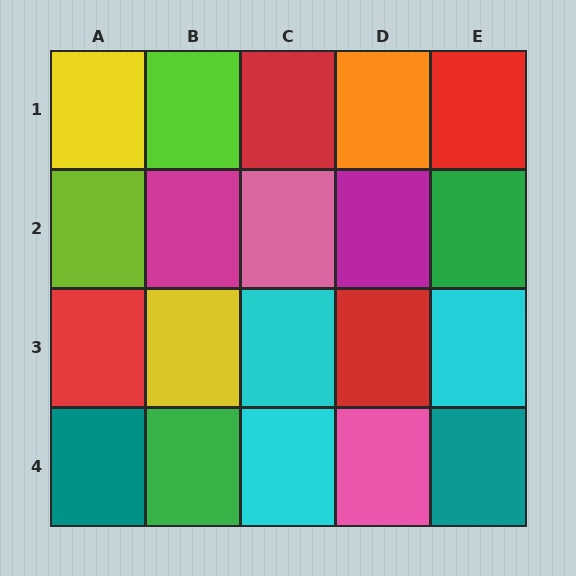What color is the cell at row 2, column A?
Lime.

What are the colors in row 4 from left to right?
Teal, green, cyan, pink, teal.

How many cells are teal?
2 cells are teal.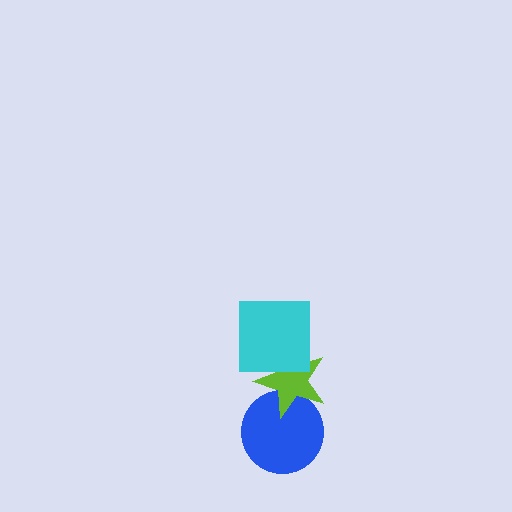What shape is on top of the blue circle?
The lime star is on top of the blue circle.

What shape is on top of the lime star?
The cyan square is on top of the lime star.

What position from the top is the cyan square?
The cyan square is 1st from the top.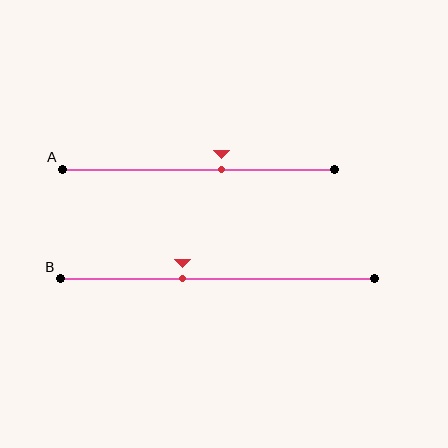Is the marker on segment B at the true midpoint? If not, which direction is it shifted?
No, the marker on segment B is shifted to the left by about 11% of the segment length.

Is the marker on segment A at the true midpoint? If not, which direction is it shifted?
No, the marker on segment A is shifted to the right by about 8% of the segment length.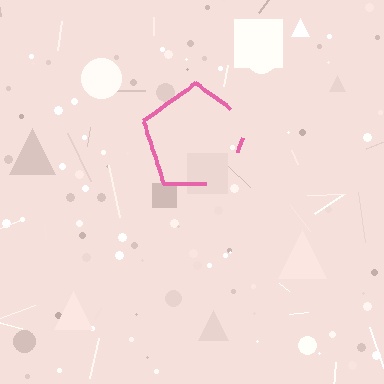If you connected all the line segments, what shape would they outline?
They would outline a pentagon.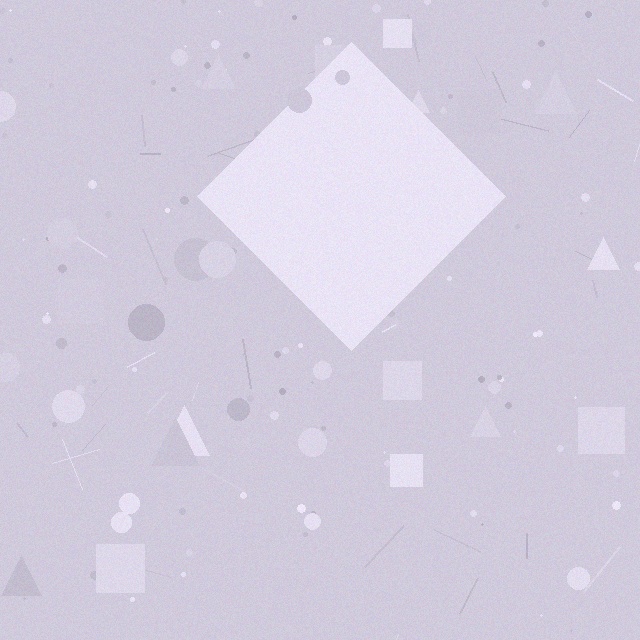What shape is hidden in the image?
A diamond is hidden in the image.